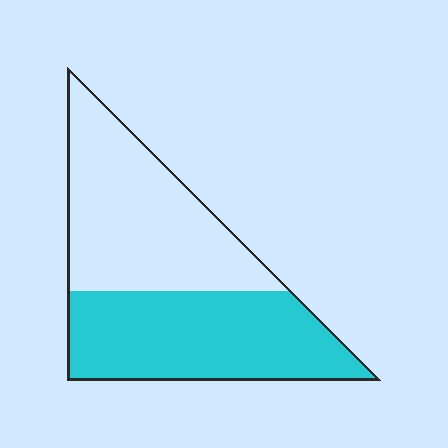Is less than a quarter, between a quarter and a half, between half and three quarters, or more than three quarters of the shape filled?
Between a quarter and a half.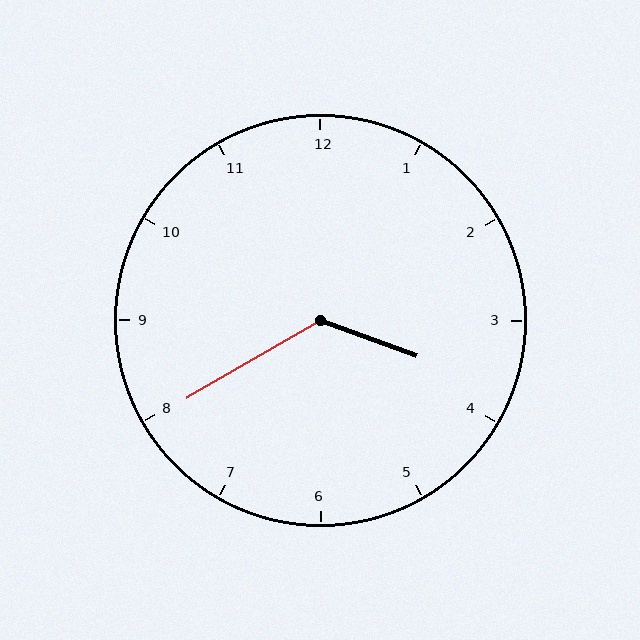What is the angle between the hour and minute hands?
Approximately 130 degrees.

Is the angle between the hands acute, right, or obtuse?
It is obtuse.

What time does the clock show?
3:40.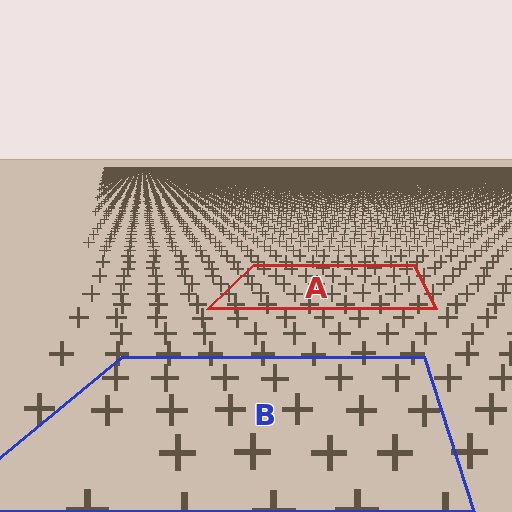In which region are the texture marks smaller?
The texture marks are smaller in region A, because it is farther away.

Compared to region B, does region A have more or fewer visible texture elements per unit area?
Region A has more texture elements per unit area — they are packed more densely because it is farther away.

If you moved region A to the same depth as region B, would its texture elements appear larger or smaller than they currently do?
They would appear larger. At a closer depth, the same texture elements are projected at a bigger on-screen size.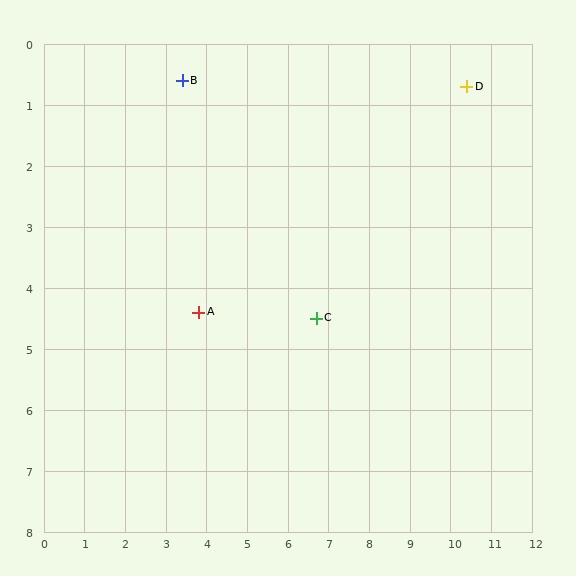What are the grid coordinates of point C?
Point C is at approximately (6.7, 4.5).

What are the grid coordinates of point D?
Point D is at approximately (10.4, 0.7).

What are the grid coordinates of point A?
Point A is at approximately (3.8, 4.4).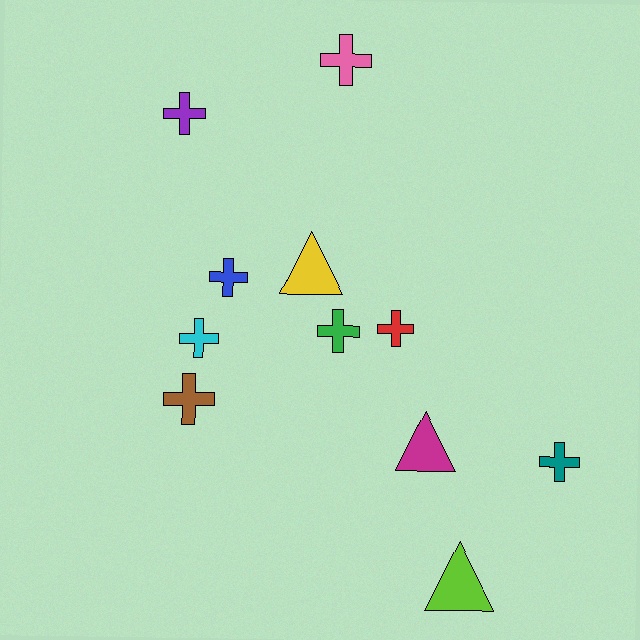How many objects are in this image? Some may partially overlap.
There are 11 objects.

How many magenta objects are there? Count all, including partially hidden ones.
There is 1 magenta object.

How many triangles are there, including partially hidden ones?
There are 3 triangles.